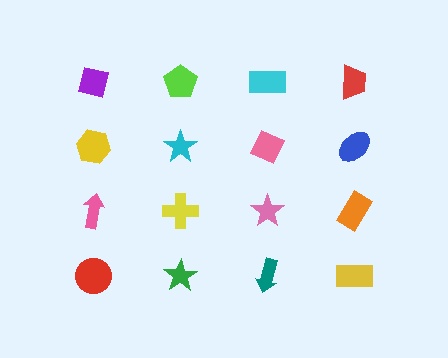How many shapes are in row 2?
4 shapes.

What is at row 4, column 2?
A green star.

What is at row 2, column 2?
A cyan star.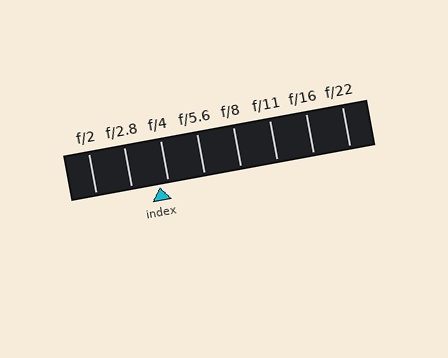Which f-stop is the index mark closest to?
The index mark is closest to f/4.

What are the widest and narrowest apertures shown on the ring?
The widest aperture shown is f/2 and the narrowest is f/22.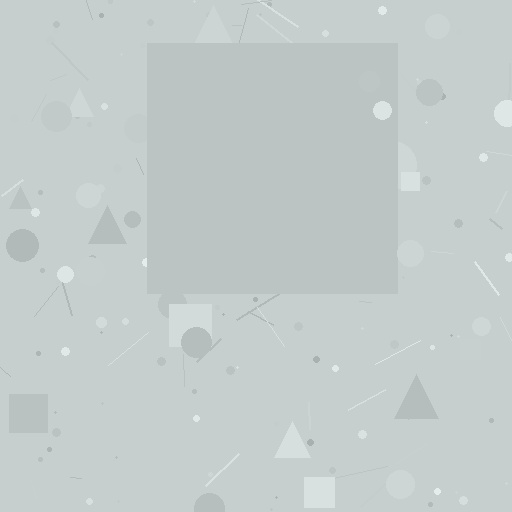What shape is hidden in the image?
A square is hidden in the image.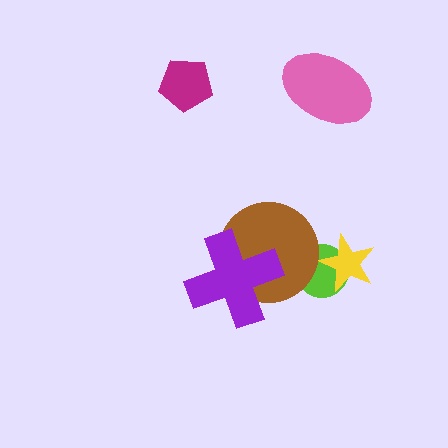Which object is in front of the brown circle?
The purple cross is in front of the brown circle.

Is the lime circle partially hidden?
Yes, it is partially covered by another shape.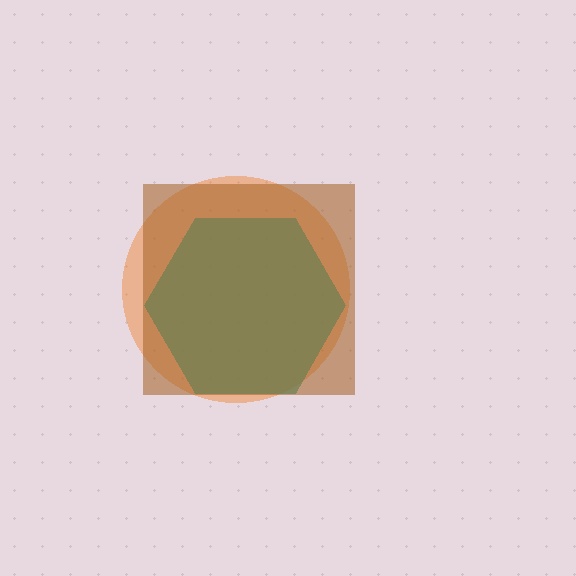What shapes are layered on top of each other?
The layered shapes are: an orange circle, a teal hexagon, a brown square.